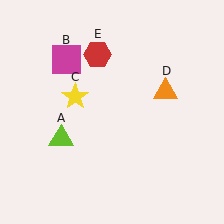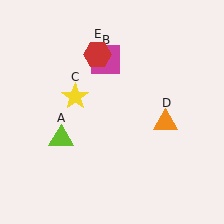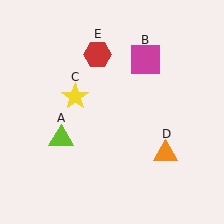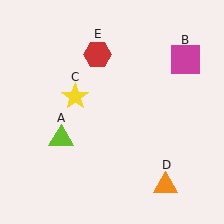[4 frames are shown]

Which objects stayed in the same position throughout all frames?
Lime triangle (object A) and yellow star (object C) and red hexagon (object E) remained stationary.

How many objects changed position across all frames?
2 objects changed position: magenta square (object B), orange triangle (object D).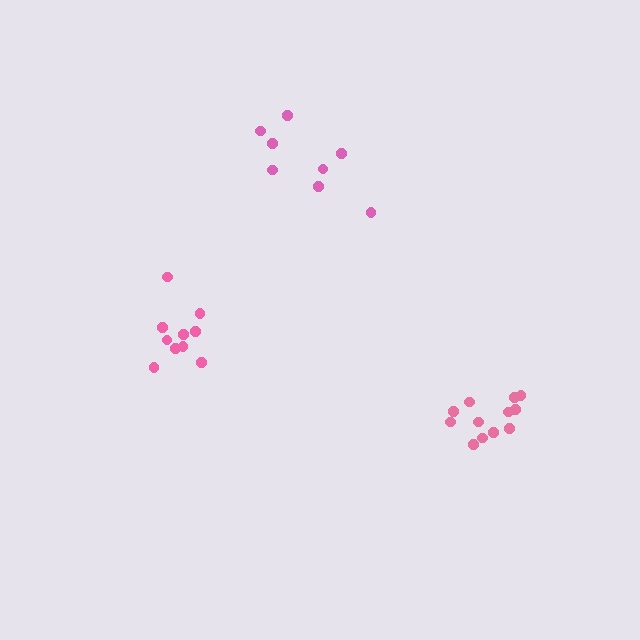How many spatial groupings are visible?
There are 3 spatial groupings.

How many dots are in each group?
Group 1: 10 dots, Group 2: 12 dots, Group 3: 8 dots (30 total).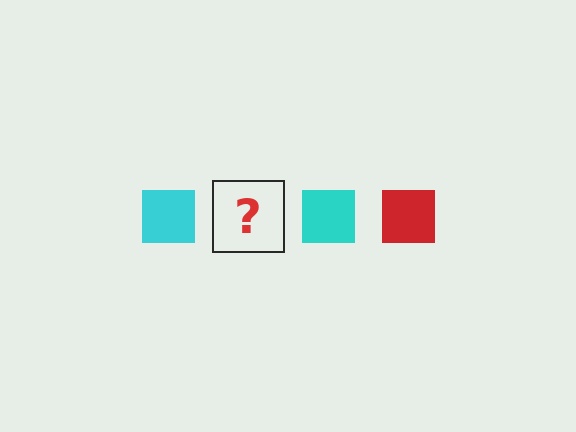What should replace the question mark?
The question mark should be replaced with a red square.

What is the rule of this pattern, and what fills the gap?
The rule is that the pattern cycles through cyan, red squares. The gap should be filled with a red square.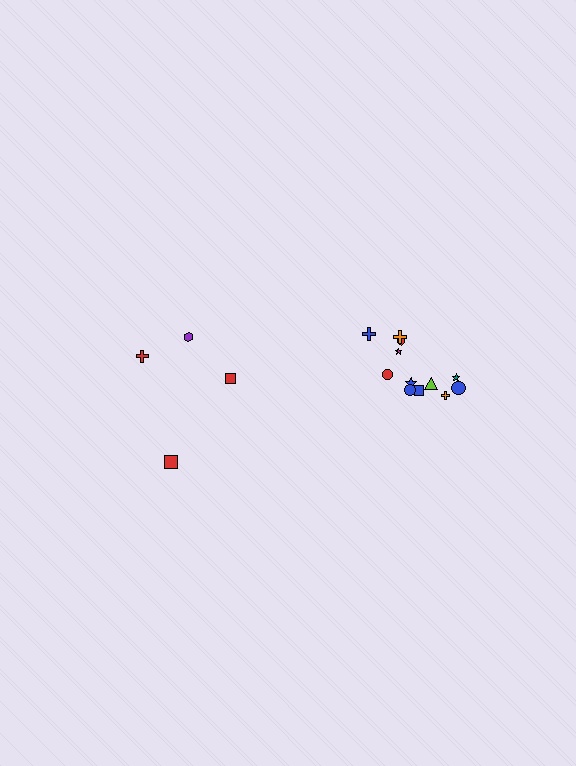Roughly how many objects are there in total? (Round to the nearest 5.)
Roughly 15 objects in total.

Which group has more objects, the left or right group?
The right group.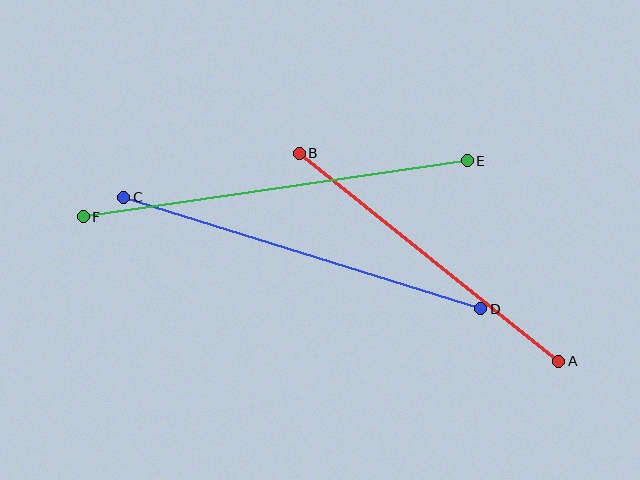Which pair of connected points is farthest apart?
Points E and F are farthest apart.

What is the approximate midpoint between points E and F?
The midpoint is at approximately (275, 189) pixels.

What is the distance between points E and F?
The distance is approximately 388 pixels.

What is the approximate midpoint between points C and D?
The midpoint is at approximately (302, 253) pixels.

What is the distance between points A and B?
The distance is approximately 332 pixels.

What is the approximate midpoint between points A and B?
The midpoint is at approximately (429, 257) pixels.